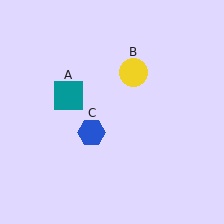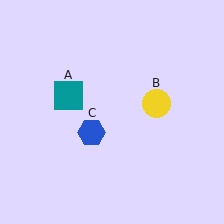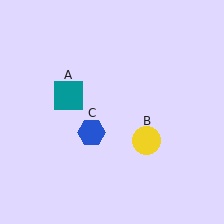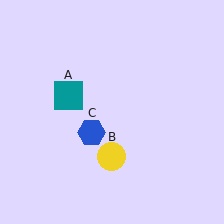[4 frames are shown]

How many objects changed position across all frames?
1 object changed position: yellow circle (object B).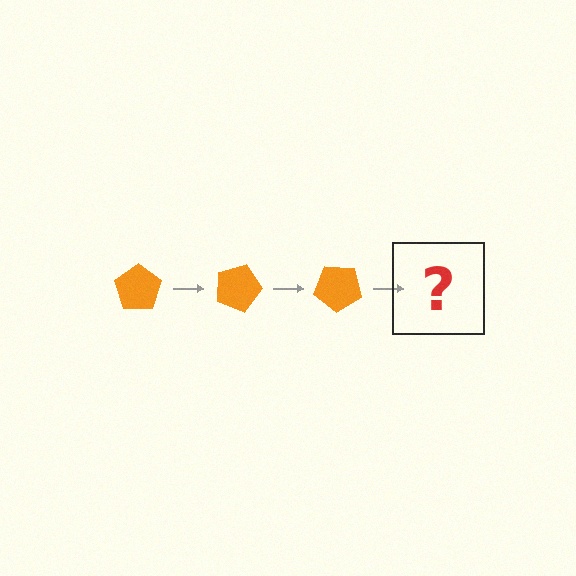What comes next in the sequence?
The next element should be an orange pentagon rotated 60 degrees.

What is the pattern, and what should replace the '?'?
The pattern is that the pentagon rotates 20 degrees each step. The '?' should be an orange pentagon rotated 60 degrees.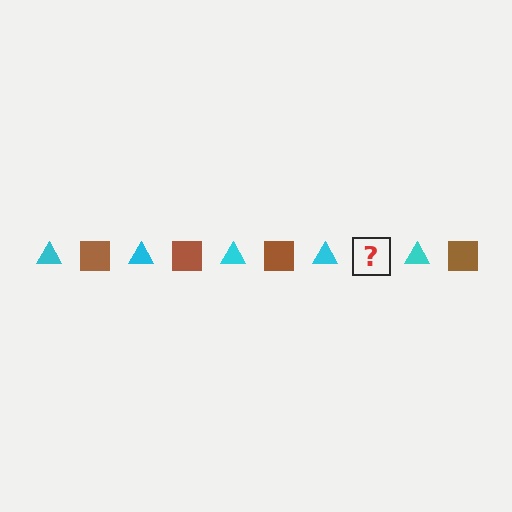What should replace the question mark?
The question mark should be replaced with a brown square.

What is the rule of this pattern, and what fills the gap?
The rule is that the pattern alternates between cyan triangle and brown square. The gap should be filled with a brown square.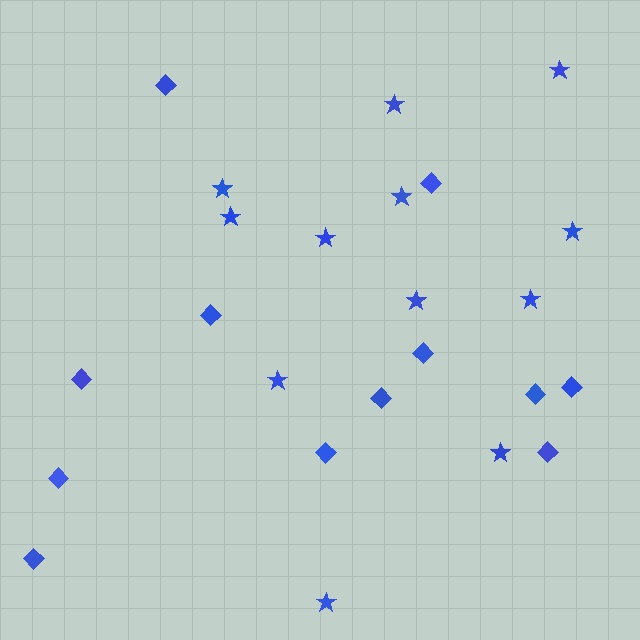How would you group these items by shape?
There are 2 groups: one group of diamonds (12) and one group of stars (12).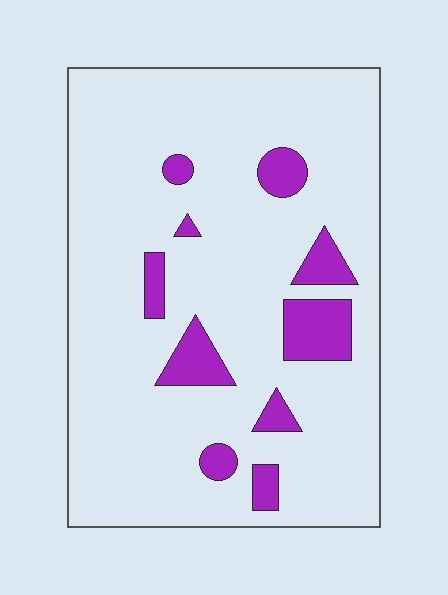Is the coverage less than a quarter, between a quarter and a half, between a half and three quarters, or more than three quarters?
Less than a quarter.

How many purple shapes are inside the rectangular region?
10.